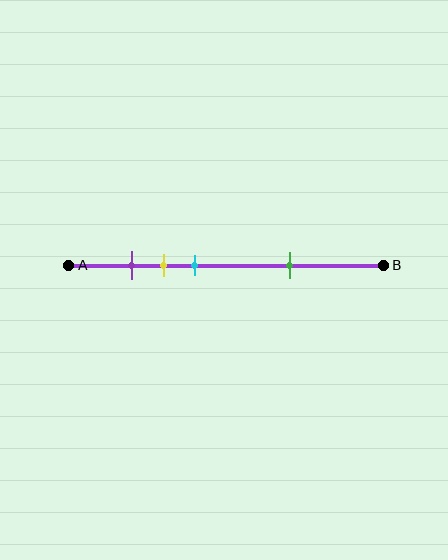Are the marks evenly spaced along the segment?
No, the marks are not evenly spaced.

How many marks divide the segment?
There are 4 marks dividing the segment.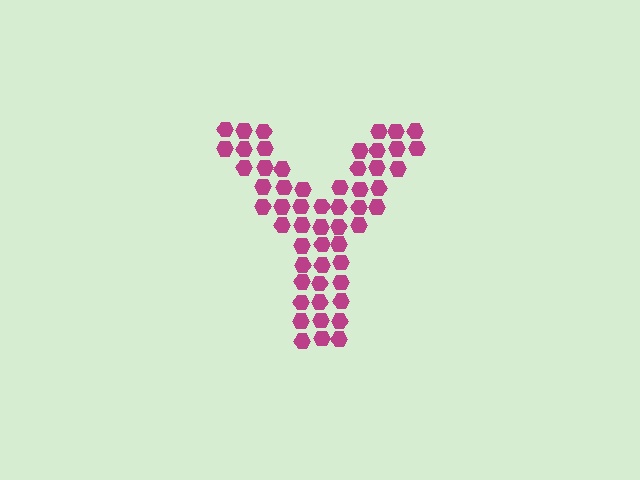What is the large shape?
The large shape is the letter Y.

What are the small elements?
The small elements are hexagons.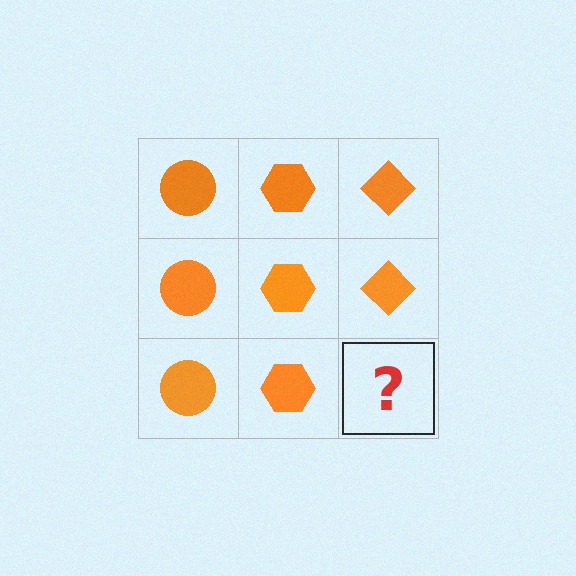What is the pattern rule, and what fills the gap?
The rule is that each column has a consistent shape. The gap should be filled with an orange diamond.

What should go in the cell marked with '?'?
The missing cell should contain an orange diamond.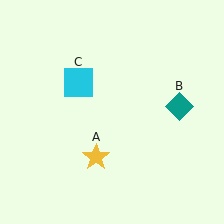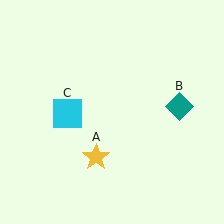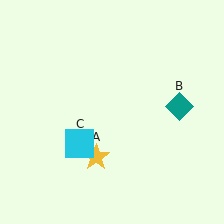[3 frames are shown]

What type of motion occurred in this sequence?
The cyan square (object C) rotated counterclockwise around the center of the scene.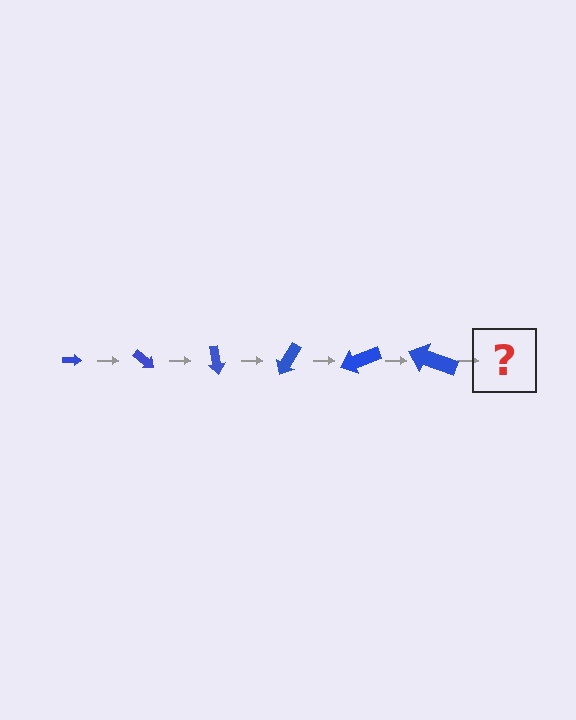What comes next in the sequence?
The next element should be an arrow, larger than the previous one and rotated 240 degrees from the start.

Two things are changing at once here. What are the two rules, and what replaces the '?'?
The two rules are that the arrow grows larger each step and it rotates 40 degrees each step. The '?' should be an arrow, larger than the previous one and rotated 240 degrees from the start.